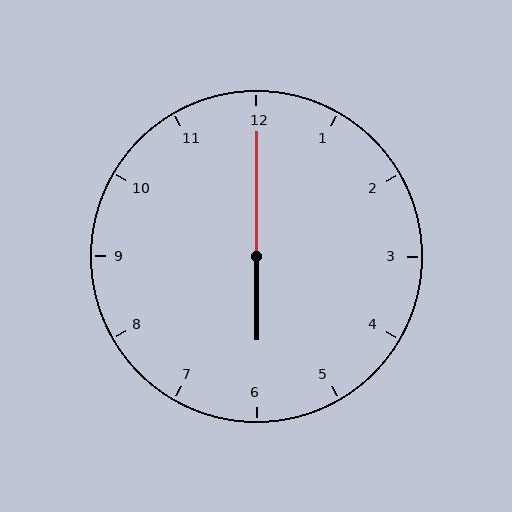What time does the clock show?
6:00.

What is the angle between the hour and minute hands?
Approximately 180 degrees.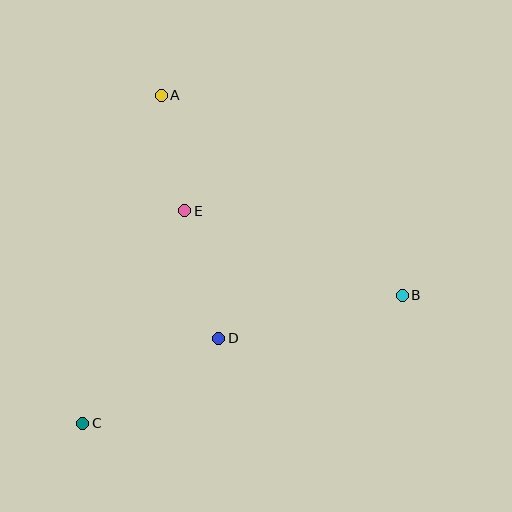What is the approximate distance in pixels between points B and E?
The distance between B and E is approximately 233 pixels.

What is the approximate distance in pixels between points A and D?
The distance between A and D is approximately 250 pixels.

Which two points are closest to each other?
Points A and E are closest to each other.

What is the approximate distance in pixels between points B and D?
The distance between B and D is approximately 189 pixels.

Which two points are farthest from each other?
Points B and C are farthest from each other.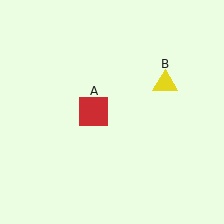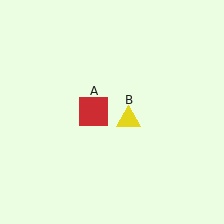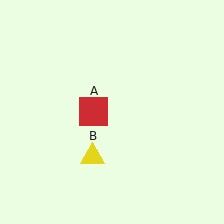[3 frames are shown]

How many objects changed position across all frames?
1 object changed position: yellow triangle (object B).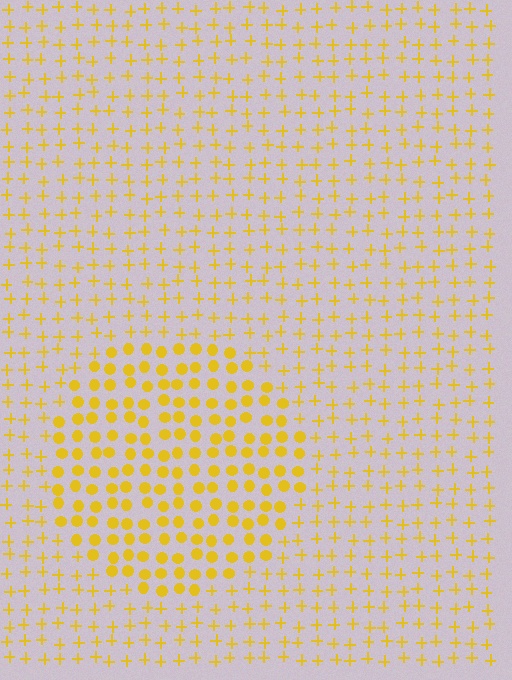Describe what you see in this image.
The image is filled with small yellow elements arranged in a uniform grid. A circle-shaped region contains circles, while the surrounding area contains plus signs. The boundary is defined purely by the change in element shape.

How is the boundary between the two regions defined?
The boundary is defined by a change in element shape: circles inside vs. plus signs outside. All elements share the same color and spacing.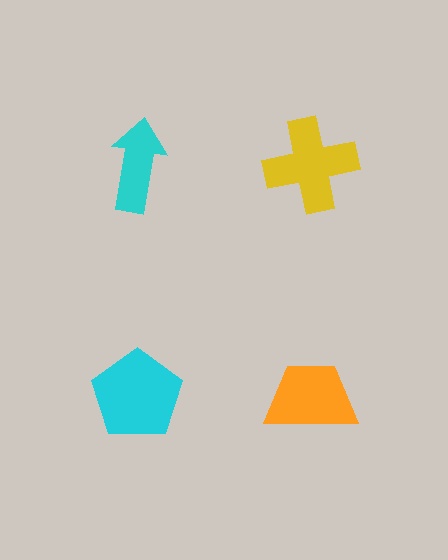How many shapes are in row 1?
2 shapes.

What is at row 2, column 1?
A cyan pentagon.